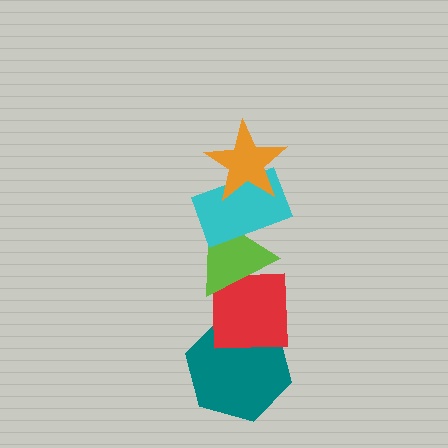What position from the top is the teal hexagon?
The teal hexagon is 5th from the top.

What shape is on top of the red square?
The lime triangle is on top of the red square.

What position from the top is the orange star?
The orange star is 1st from the top.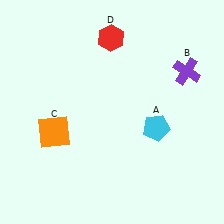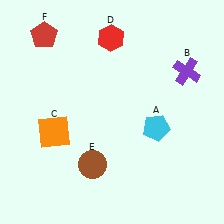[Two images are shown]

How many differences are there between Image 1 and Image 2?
There are 2 differences between the two images.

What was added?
A brown circle (E), a red pentagon (F) were added in Image 2.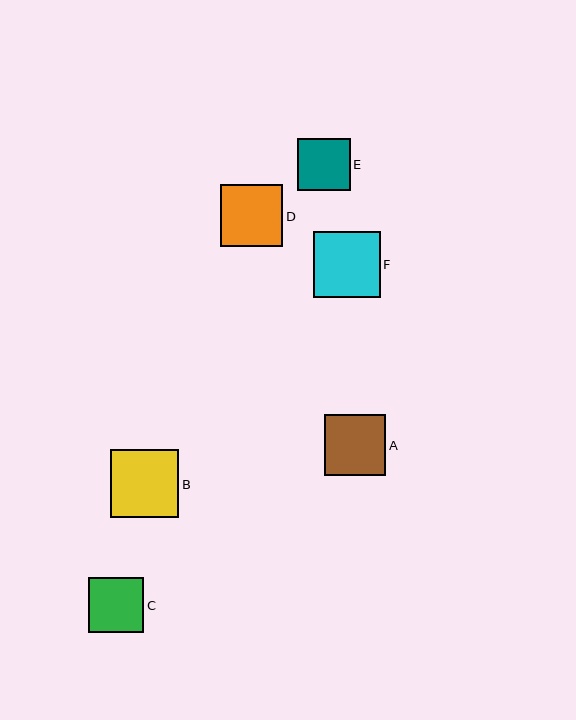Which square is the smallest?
Square E is the smallest with a size of approximately 53 pixels.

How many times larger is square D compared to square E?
Square D is approximately 1.2 times the size of square E.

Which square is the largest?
Square B is the largest with a size of approximately 68 pixels.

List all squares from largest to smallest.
From largest to smallest: B, F, D, A, C, E.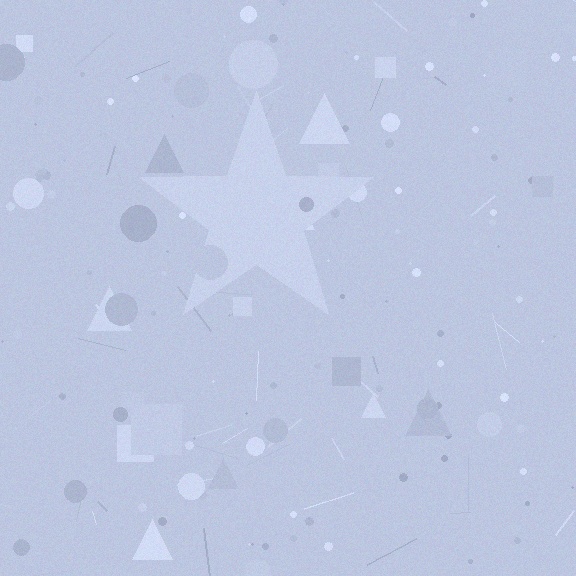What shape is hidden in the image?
A star is hidden in the image.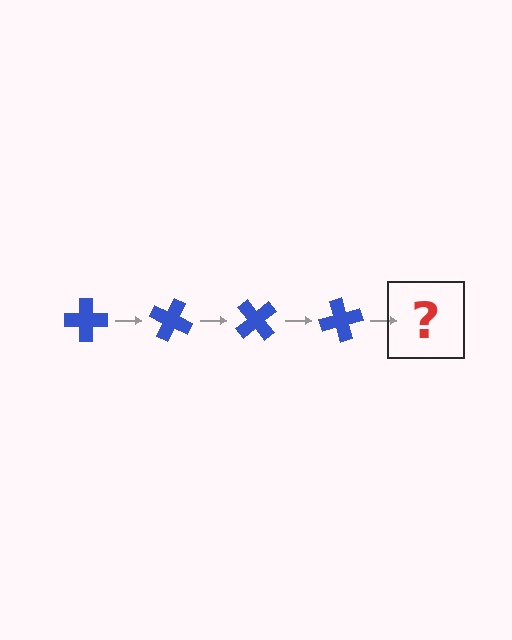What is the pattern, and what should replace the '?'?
The pattern is that the cross rotates 25 degrees each step. The '?' should be a blue cross rotated 100 degrees.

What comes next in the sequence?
The next element should be a blue cross rotated 100 degrees.